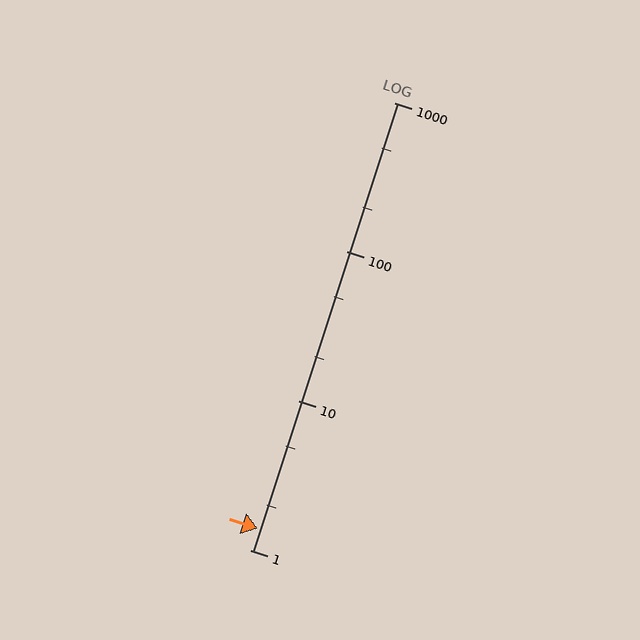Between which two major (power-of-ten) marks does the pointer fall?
The pointer is between 1 and 10.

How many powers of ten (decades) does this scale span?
The scale spans 3 decades, from 1 to 1000.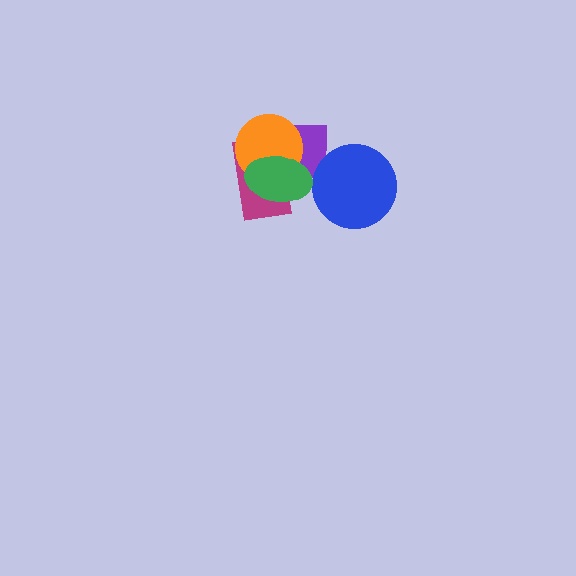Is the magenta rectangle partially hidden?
Yes, it is partially covered by another shape.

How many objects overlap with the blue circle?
0 objects overlap with the blue circle.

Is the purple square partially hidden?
Yes, it is partially covered by another shape.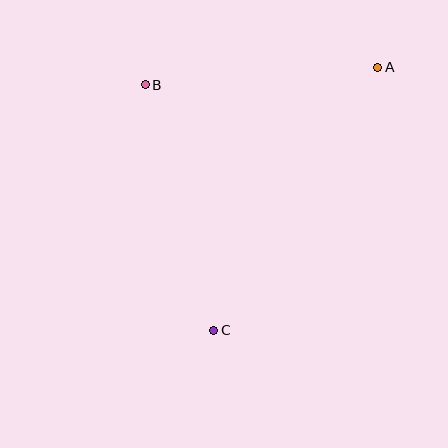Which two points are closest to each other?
Points A and B are closest to each other.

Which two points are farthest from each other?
Points A and C are farthest from each other.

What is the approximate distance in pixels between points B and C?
The distance between B and C is approximately 255 pixels.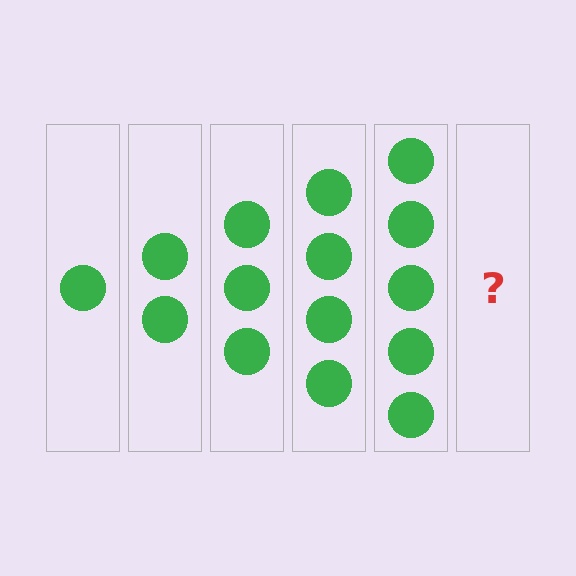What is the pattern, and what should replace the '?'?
The pattern is that each step adds one more circle. The '?' should be 6 circles.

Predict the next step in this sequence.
The next step is 6 circles.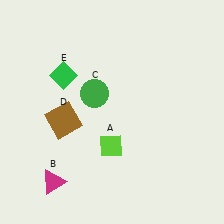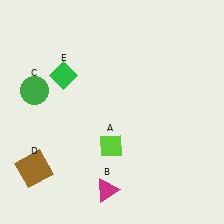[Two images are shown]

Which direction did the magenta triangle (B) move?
The magenta triangle (B) moved right.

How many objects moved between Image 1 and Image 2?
3 objects moved between the two images.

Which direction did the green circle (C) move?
The green circle (C) moved left.